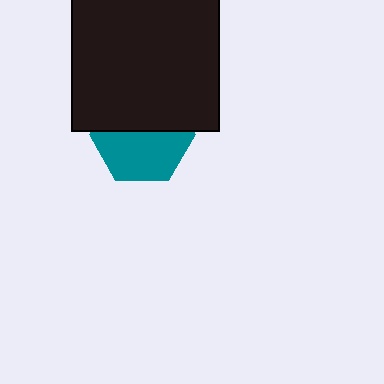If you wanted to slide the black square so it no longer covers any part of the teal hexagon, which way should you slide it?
Slide it up — that is the most direct way to separate the two shapes.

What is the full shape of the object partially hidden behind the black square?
The partially hidden object is a teal hexagon.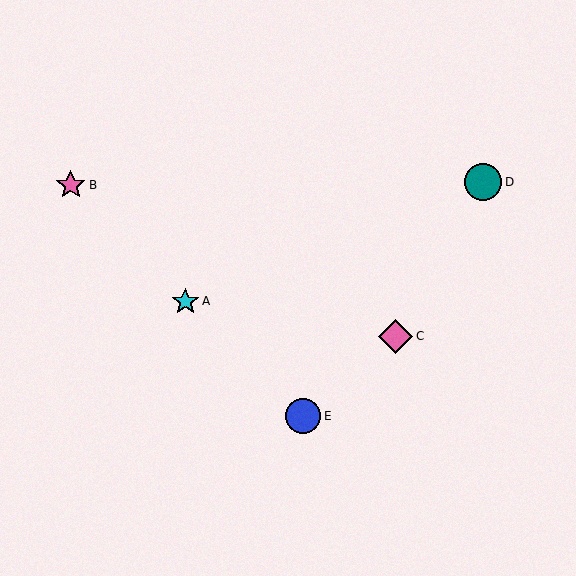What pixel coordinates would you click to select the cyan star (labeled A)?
Click at (185, 301) to select the cyan star A.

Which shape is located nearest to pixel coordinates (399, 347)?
The pink diamond (labeled C) at (396, 336) is nearest to that location.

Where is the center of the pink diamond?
The center of the pink diamond is at (396, 336).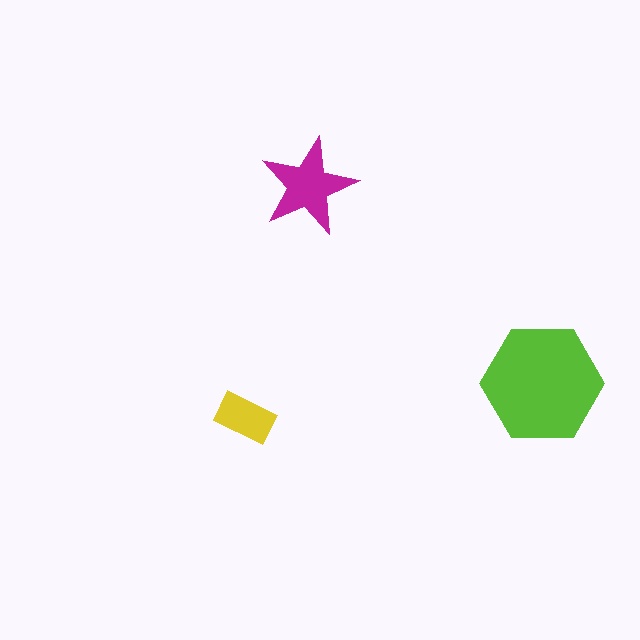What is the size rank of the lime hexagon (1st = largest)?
1st.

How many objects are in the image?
There are 3 objects in the image.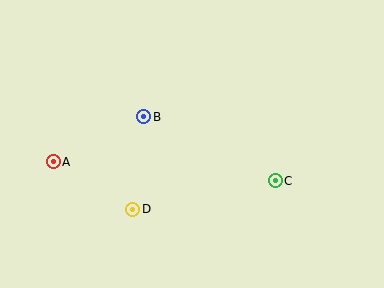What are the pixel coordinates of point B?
Point B is at (144, 117).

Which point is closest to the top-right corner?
Point C is closest to the top-right corner.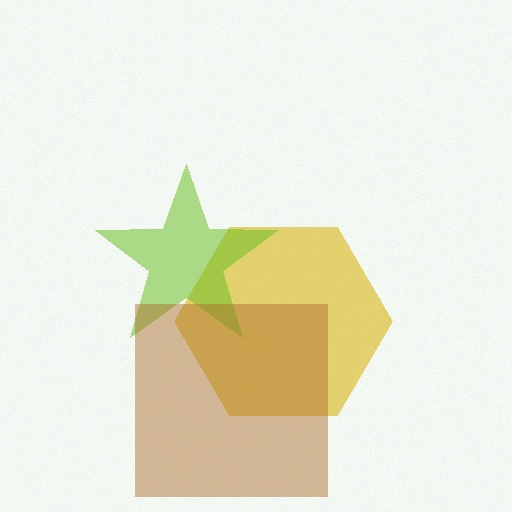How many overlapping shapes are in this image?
There are 3 overlapping shapes in the image.